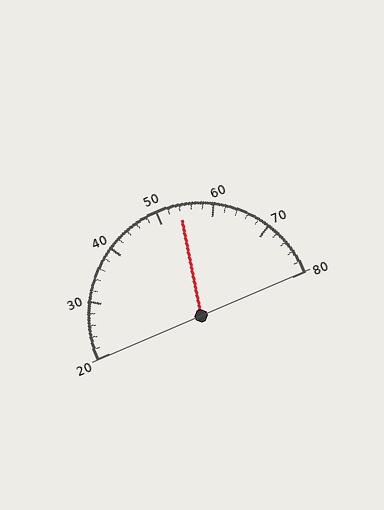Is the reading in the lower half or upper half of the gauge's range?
The reading is in the upper half of the range (20 to 80).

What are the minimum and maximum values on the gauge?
The gauge ranges from 20 to 80.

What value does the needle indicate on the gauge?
The needle indicates approximately 54.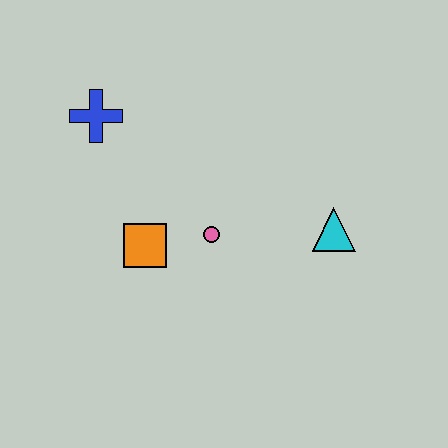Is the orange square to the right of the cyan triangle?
No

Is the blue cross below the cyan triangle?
No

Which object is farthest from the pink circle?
The blue cross is farthest from the pink circle.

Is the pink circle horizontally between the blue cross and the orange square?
No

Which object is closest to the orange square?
The pink circle is closest to the orange square.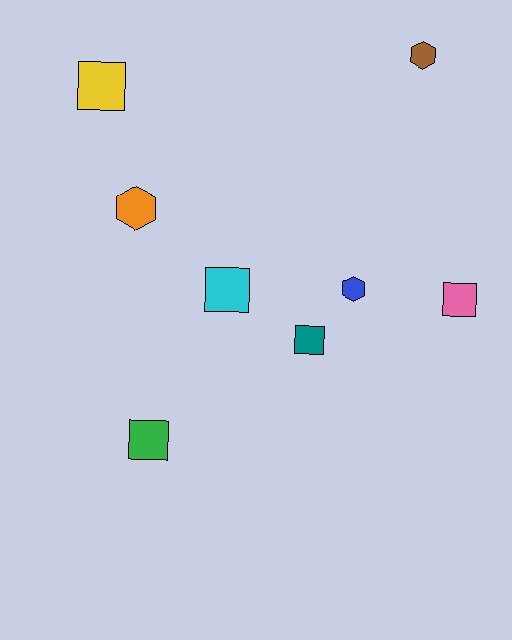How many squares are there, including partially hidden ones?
There are 5 squares.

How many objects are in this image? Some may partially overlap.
There are 8 objects.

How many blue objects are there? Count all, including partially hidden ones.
There is 1 blue object.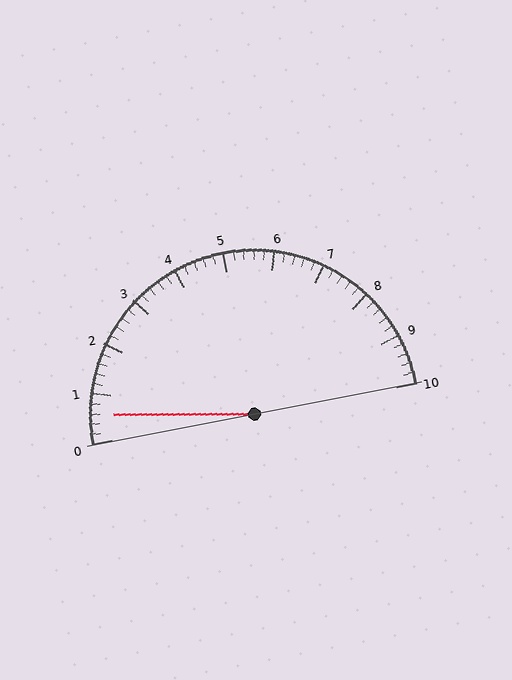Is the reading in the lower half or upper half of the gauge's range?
The reading is in the lower half of the range (0 to 10).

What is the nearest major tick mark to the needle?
The nearest major tick mark is 1.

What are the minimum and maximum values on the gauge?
The gauge ranges from 0 to 10.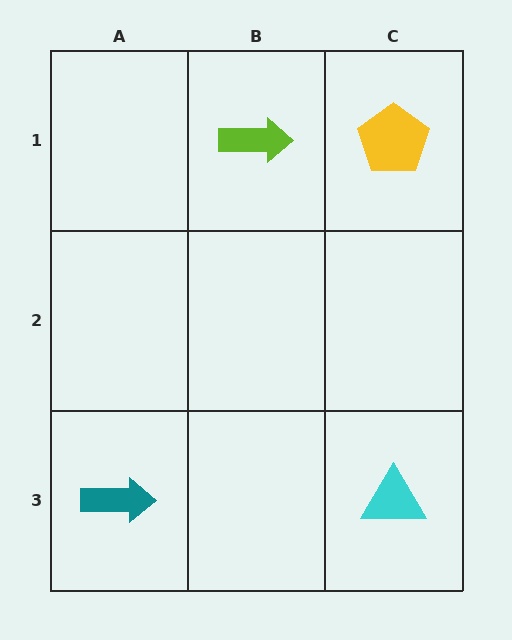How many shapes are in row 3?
2 shapes.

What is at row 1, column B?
A lime arrow.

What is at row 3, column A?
A teal arrow.